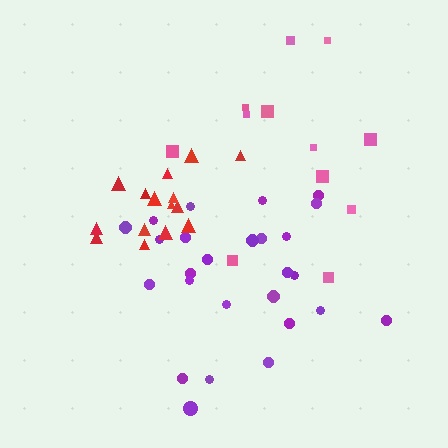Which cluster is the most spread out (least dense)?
Pink.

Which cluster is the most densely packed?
Red.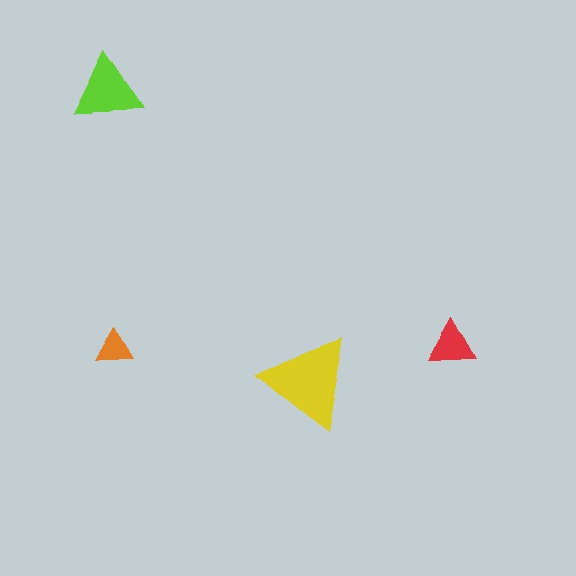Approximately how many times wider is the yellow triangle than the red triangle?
About 2 times wider.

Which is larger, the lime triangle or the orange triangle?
The lime one.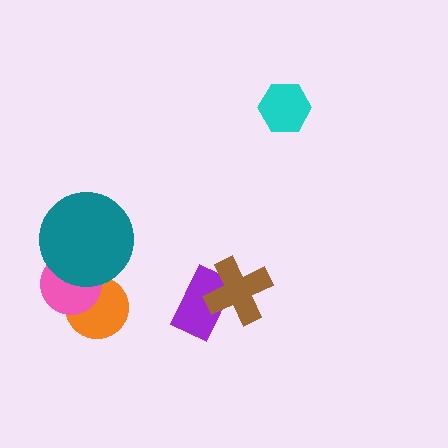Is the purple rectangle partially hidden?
Yes, it is partially covered by another shape.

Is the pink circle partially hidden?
Yes, it is partially covered by another shape.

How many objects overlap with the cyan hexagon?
0 objects overlap with the cyan hexagon.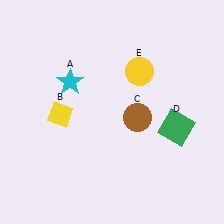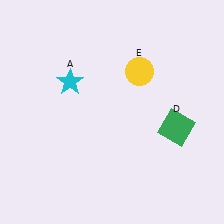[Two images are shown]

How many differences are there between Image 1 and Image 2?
There are 2 differences between the two images.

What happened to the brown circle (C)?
The brown circle (C) was removed in Image 2. It was in the bottom-right area of Image 1.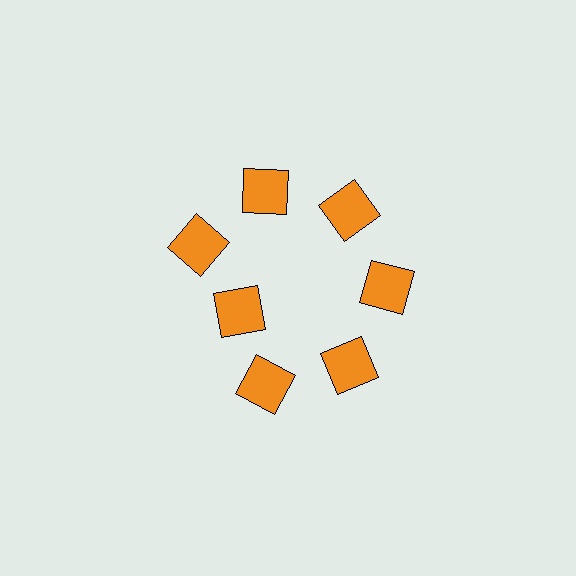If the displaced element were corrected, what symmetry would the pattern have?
It would have 7-fold rotational symmetry — the pattern would map onto itself every 51 degrees.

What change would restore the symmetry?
The symmetry would be restored by moving it outward, back onto the ring so that all 7 squares sit at equal angles and equal distance from the center.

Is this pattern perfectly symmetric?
No. The 7 orange squares are arranged in a ring, but one element near the 8 o'clock position is pulled inward toward the center, breaking the 7-fold rotational symmetry.